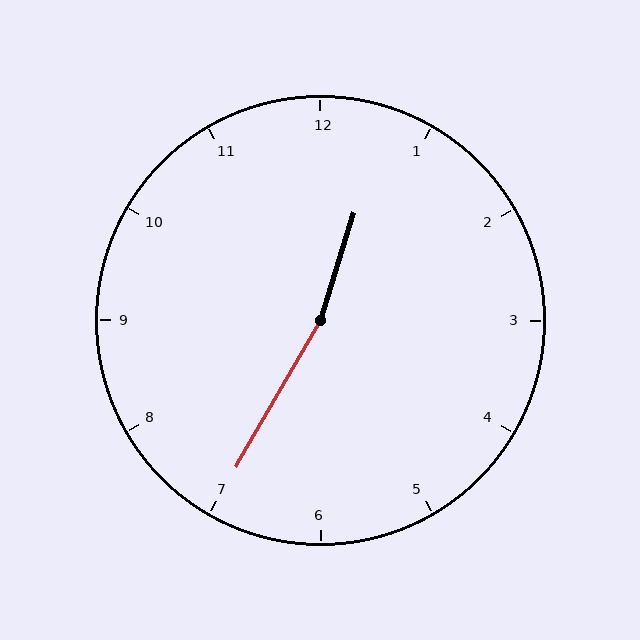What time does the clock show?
12:35.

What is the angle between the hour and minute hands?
Approximately 168 degrees.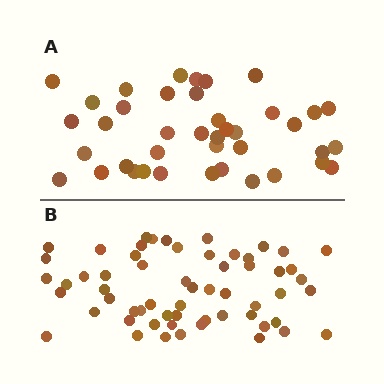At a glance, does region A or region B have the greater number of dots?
Region B (the bottom region) has more dots.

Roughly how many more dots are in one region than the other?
Region B has approximately 20 more dots than region A.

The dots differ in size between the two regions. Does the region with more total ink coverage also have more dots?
No. Region A has more total ink coverage because its dots are larger, but region B actually contains more individual dots. Total area can be misleading — the number of items is what matters here.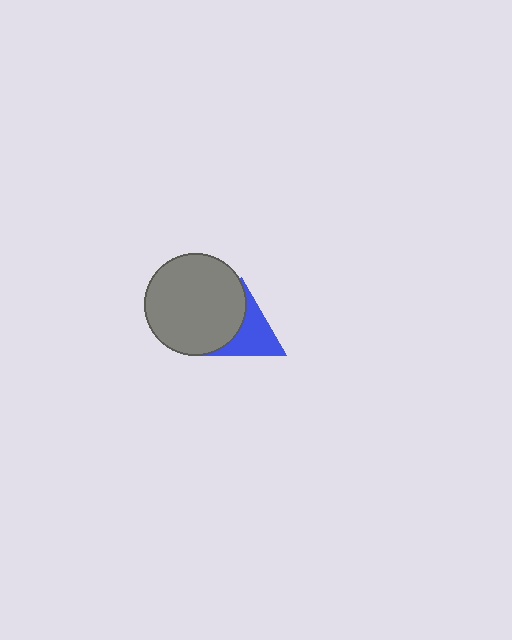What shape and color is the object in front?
The object in front is a gray circle.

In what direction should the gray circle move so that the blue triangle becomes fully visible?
The gray circle should move left. That is the shortest direction to clear the overlap and leave the blue triangle fully visible.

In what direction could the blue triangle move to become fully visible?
The blue triangle could move right. That would shift it out from behind the gray circle entirely.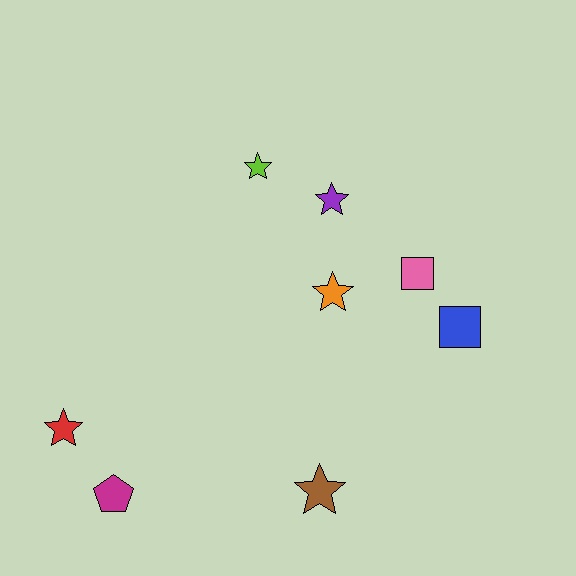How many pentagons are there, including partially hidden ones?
There is 1 pentagon.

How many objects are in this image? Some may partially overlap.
There are 8 objects.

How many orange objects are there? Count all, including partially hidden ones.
There is 1 orange object.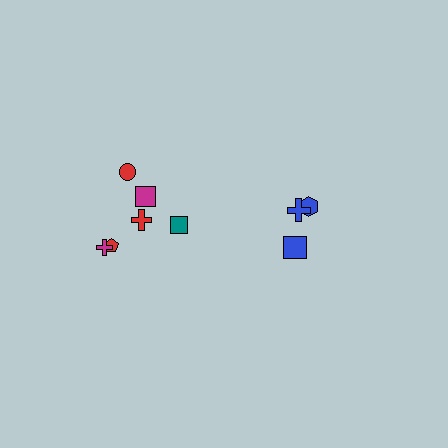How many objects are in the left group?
There are 6 objects.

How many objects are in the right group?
There are 3 objects.